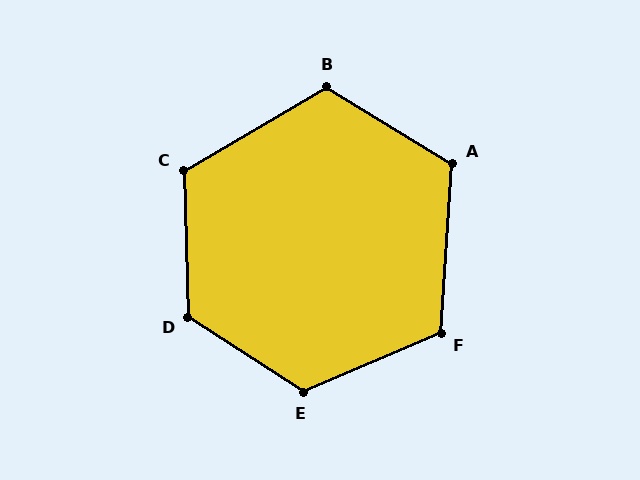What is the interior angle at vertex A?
Approximately 117 degrees (obtuse).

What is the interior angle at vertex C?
Approximately 119 degrees (obtuse).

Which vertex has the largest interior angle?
D, at approximately 125 degrees.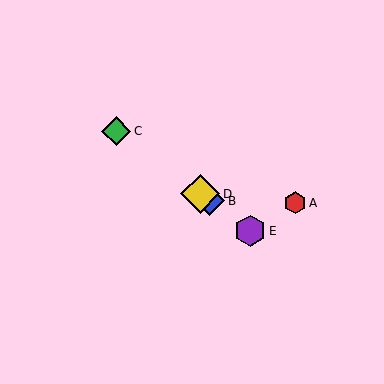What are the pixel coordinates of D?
Object D is at (200, 194).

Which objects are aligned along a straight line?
Objects B, C, D, E are aligned along a straight line.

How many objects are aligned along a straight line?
4 objects (B, C, D, E) are aligned along a straight line.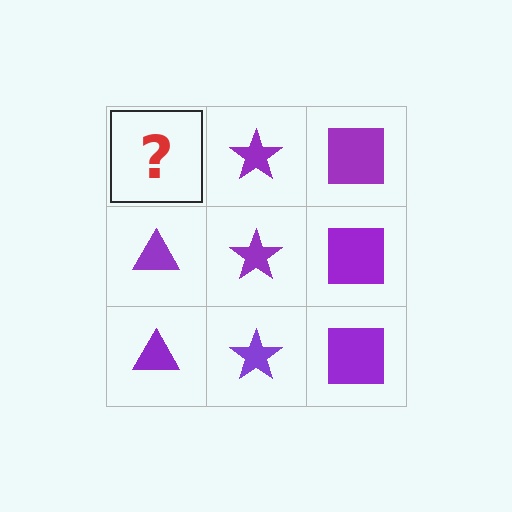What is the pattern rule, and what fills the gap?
The rule is that each column has a consistent shape. The gap should be filled with a purple triangle.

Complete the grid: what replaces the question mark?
The question mark should be replaced with a purple triangle.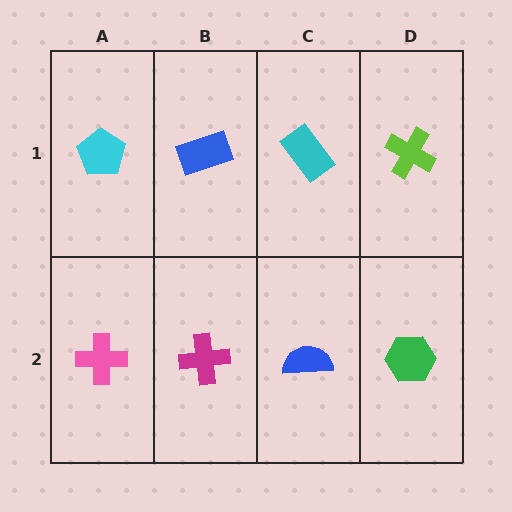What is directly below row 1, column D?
A green hexagon.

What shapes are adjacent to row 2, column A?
A cyan pentagon (row 1, column A), a magenta cross (row 2, column B).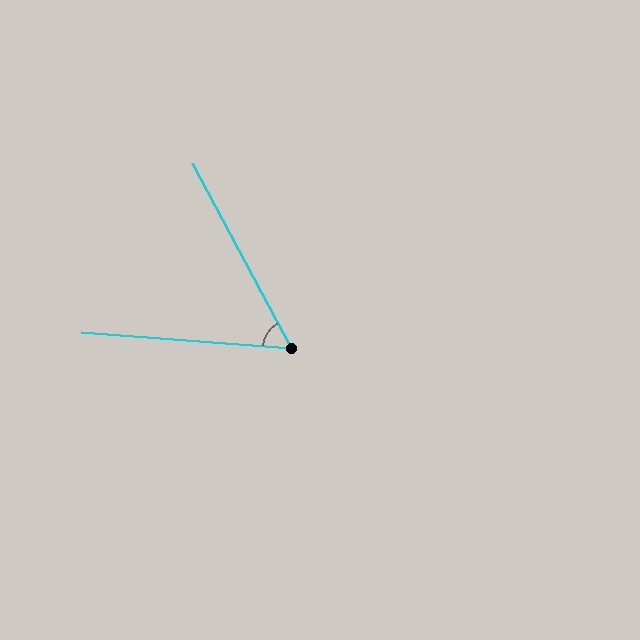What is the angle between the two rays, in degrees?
Approximately 57 degrees.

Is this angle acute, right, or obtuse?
It is acute.